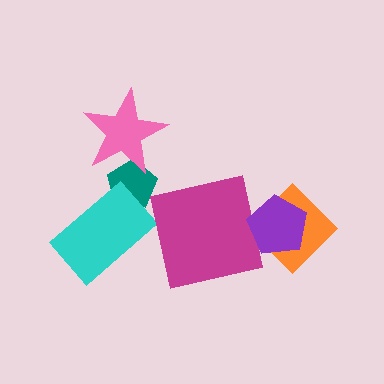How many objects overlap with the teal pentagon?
2 objects overlap with the teal pentagon.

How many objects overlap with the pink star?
1 object overlaps with the pink star.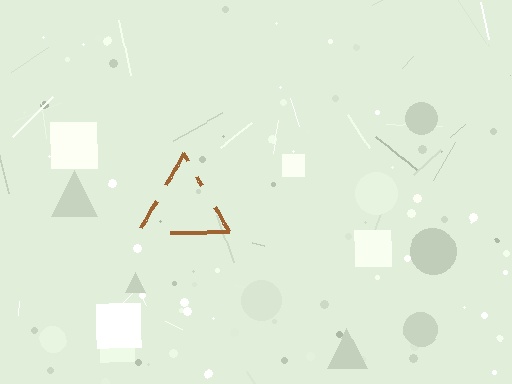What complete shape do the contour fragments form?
The contour fragments form a triangle.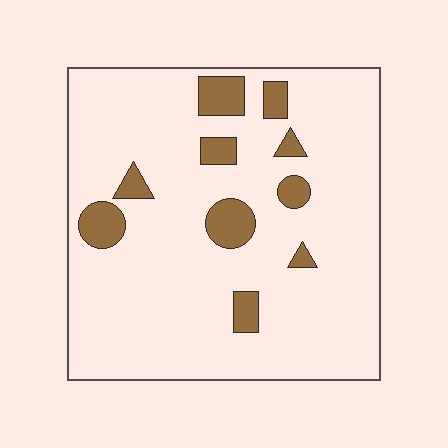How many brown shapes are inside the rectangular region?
10.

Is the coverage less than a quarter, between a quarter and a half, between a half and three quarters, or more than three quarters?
Less than a quarter.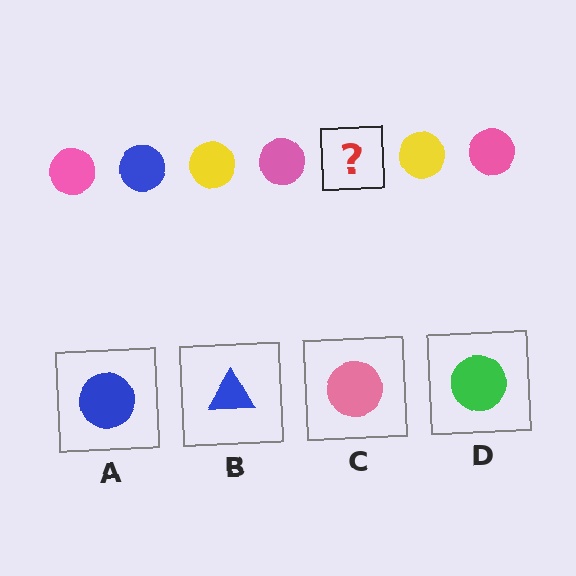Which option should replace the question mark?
Option A.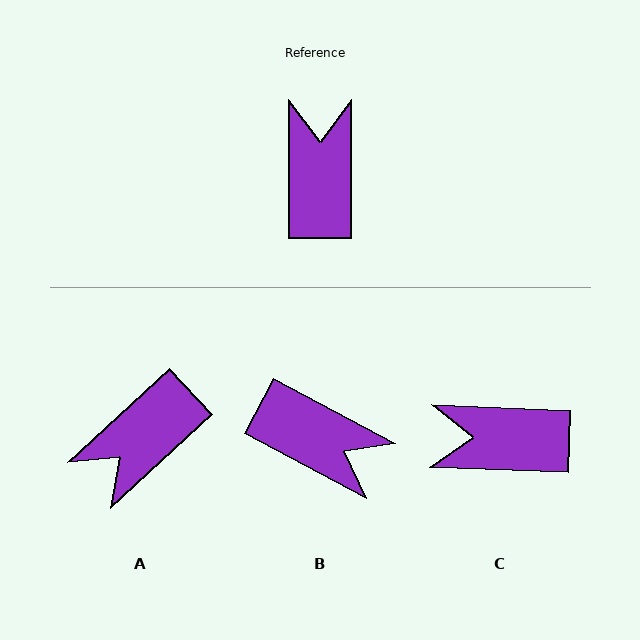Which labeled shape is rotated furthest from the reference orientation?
A, about 133 degrees away.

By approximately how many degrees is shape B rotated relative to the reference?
Approximately 118 degrees clockwise.